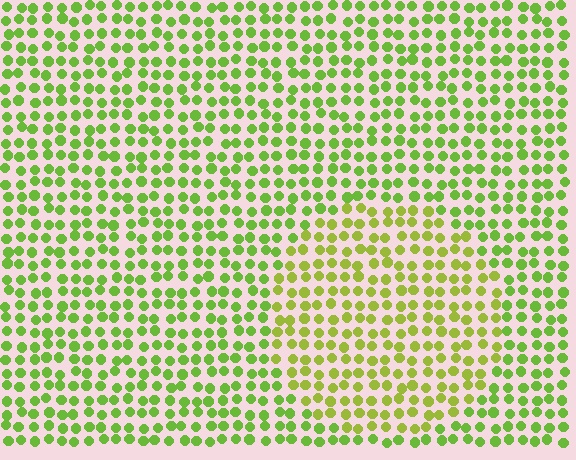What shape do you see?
I see a circle.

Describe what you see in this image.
The image is filled with small lime elements in a uniform arrangement. A circle-shaped region is visible where the elements are tinted to a slightly different hue, forming a subtle color boundary.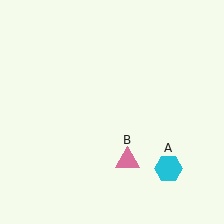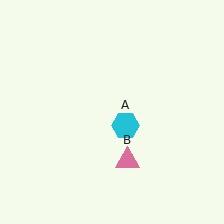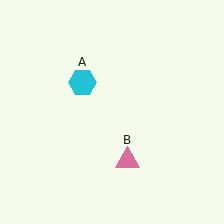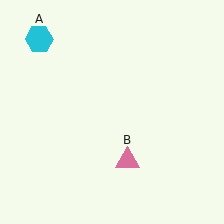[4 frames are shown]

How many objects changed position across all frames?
1 object changed position: cyan hexagon (object A).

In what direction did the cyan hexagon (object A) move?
The cyan hexagon (object A) moved up and to the left.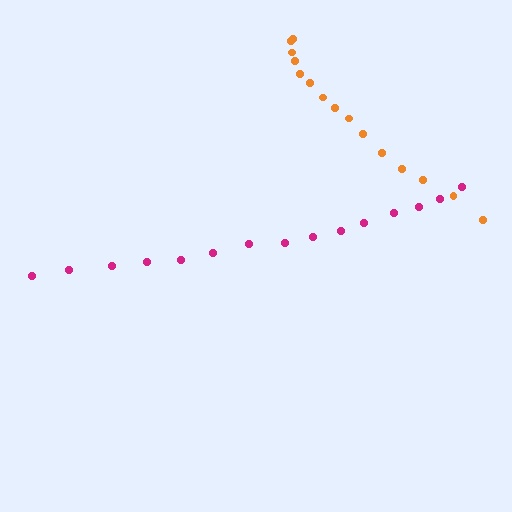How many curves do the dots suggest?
There are 2 distinct paths.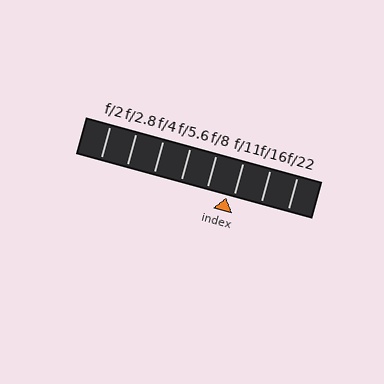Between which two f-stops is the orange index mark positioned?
The index mark is between f/8 and f/11.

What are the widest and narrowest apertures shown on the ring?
The widest aperture shown is f/2 and the narrowest is f/22.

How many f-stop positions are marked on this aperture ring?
There are 8 f-stop positions marked.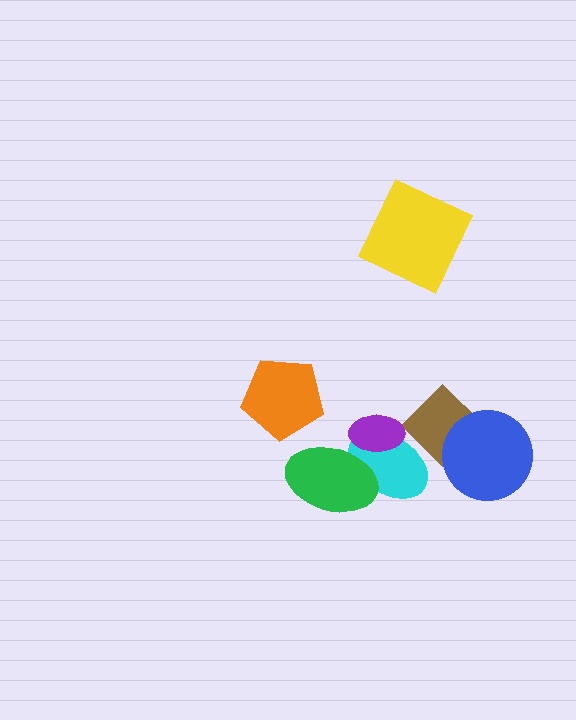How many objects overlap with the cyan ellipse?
3 objects overlap with the cyan ellipse.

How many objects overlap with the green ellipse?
2 objects overlap with the green ellipse.